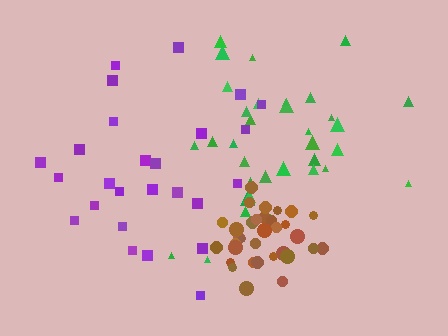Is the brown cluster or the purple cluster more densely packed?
Brown.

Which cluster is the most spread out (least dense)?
Purple.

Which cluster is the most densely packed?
Brown.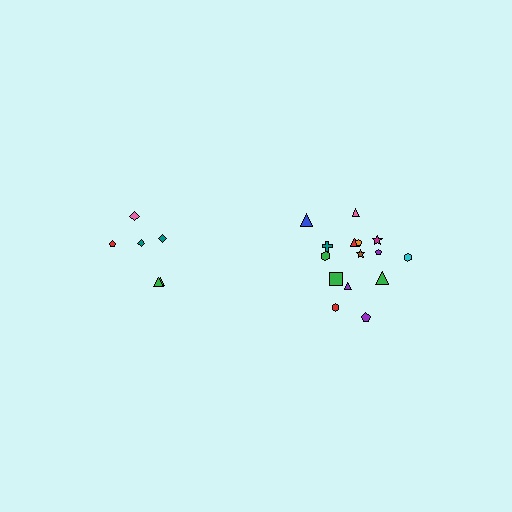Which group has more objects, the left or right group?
The right group.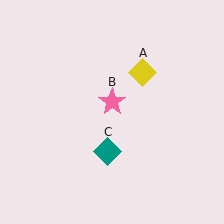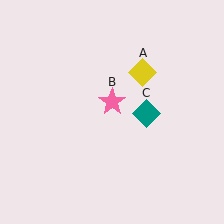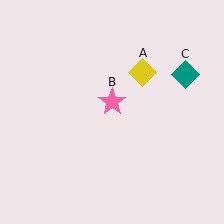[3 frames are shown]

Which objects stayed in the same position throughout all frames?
Yellow diamond (object A) and pink star (object B) remained stationary.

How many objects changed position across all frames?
1 object changed position: teal diamond (object C).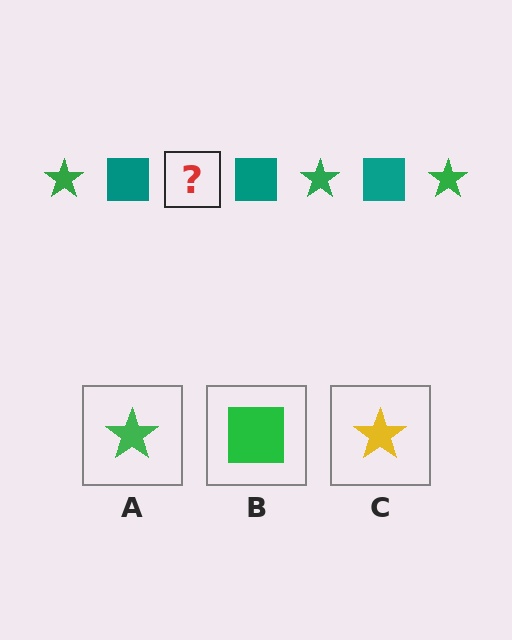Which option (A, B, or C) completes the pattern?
A.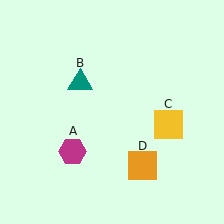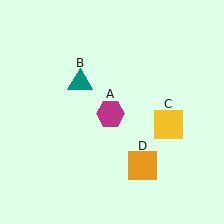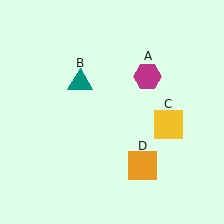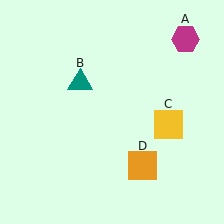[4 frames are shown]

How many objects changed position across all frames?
1 object changed position: magenta hexagon (object A).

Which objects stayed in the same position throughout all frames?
Teal triangle (object B) and yellow square (object C) and orange square (object D) remained stationary.